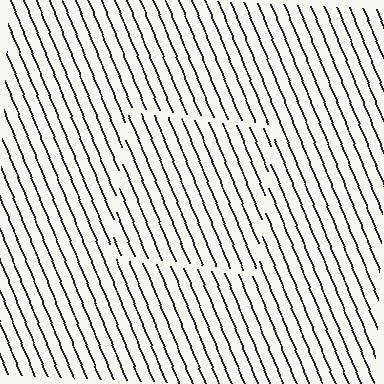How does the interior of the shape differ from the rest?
The interior of the shape contains the same grating, shifted by half a period — the contour is defined by the phase discontinuity where line-ends from the inner and outer gratings abut.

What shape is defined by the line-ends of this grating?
An illusory square. The interior of the shape contains the same grating, shifted by half a period — the contour is defined by the phase discontinuity where line-ends from the inner and outer gratings abut.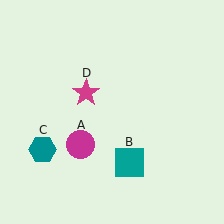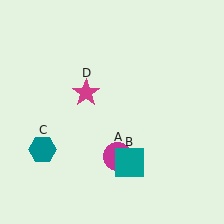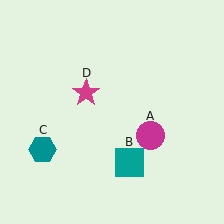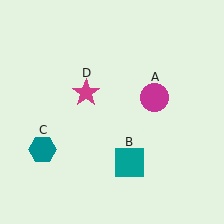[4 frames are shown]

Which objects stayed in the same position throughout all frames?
Teal square (object B) and teal hexagon (object C) and magenta star (object D) remained stationary.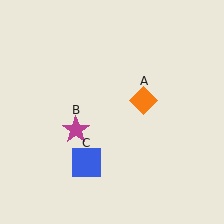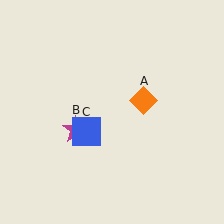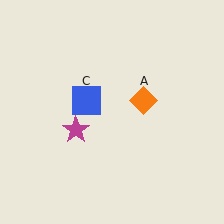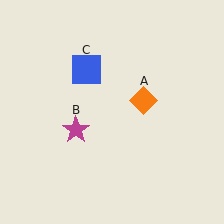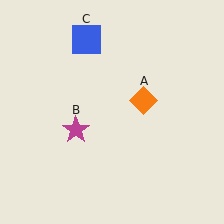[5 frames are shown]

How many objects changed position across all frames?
1 object changed position: blue square (object C).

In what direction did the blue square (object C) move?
The blue square (object C) moved up.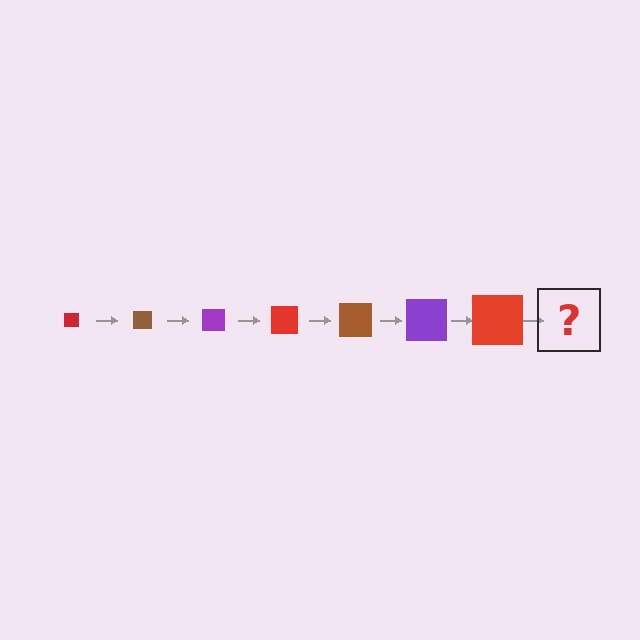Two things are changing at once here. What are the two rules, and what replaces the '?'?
The two rules are that the square grows larger each step and the color cycles through red, brown, and purple. The '?' should be a brown square, larger than the previous one.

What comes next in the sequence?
The next element should be a brown square, larger than the previous one.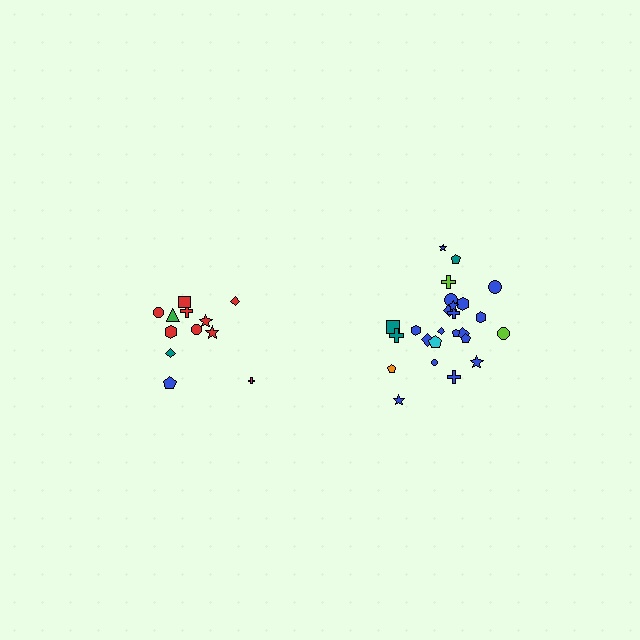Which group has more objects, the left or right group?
The right group.